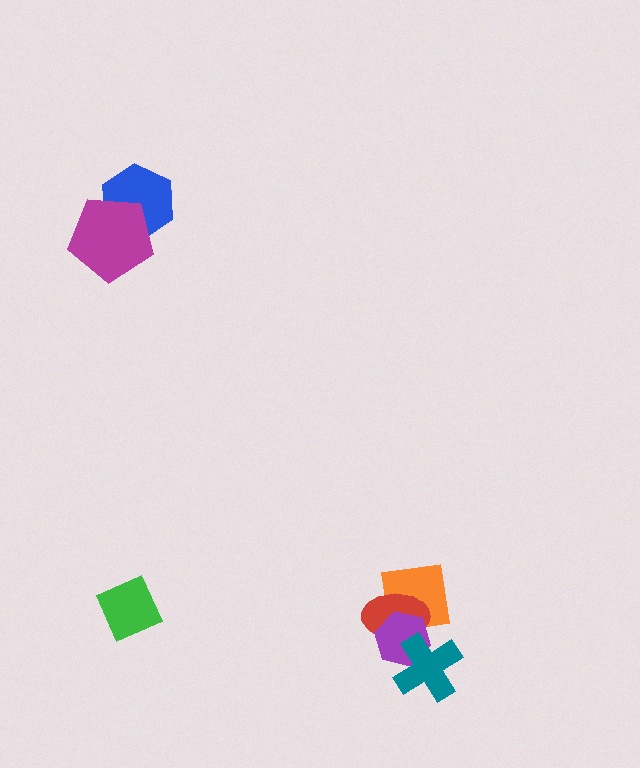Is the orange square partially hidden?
Yes, it is partially covered by another shape.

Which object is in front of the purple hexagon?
The teal cross is in front of the purple hexagon.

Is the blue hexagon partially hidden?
Yes, it is partially covered by another shape.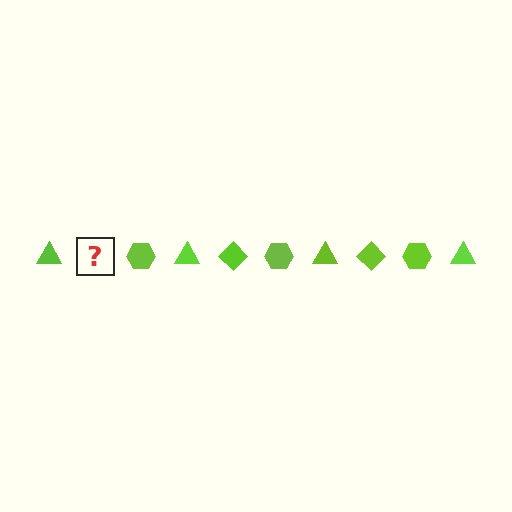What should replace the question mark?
The question mark should be replaced with a lime diamond.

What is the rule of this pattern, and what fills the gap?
The rule is that the pattern cycles through triangle, diamond, hexagon shapes in lime. The gap should be filled with a lime diamond.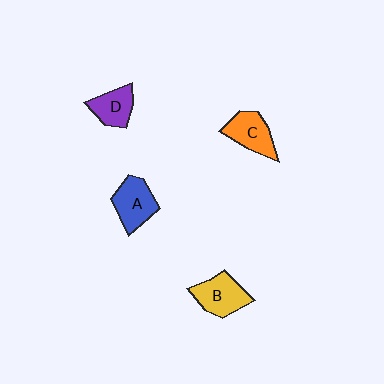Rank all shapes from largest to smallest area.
From largest to smallest: B (yellow), A (blue), C (orange), D (purple).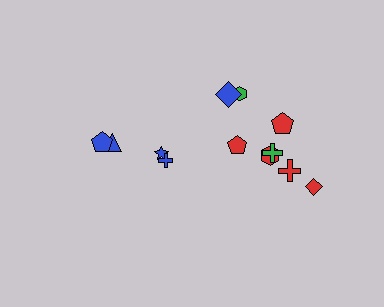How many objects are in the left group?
There are 4 objects.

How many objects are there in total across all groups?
There are 12 objects.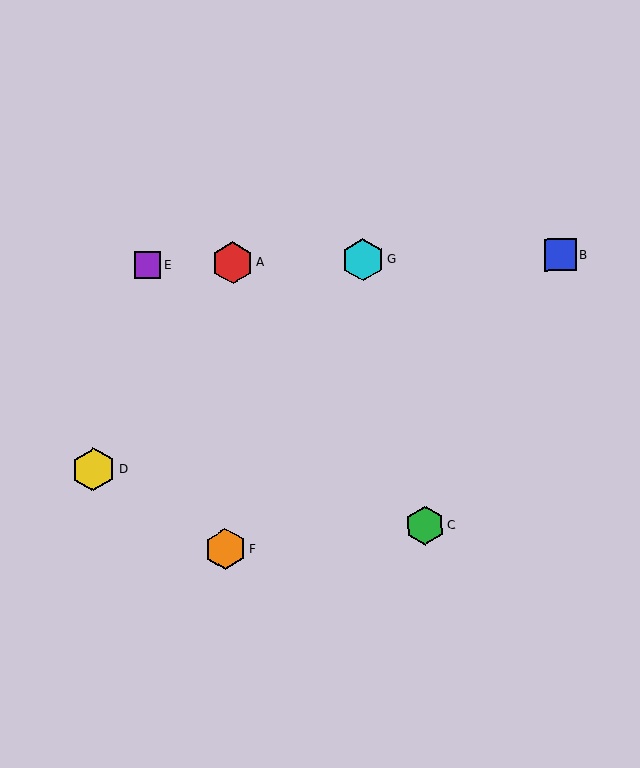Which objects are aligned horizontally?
Objects A, B, E, G are aligned horizontally.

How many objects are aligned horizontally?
4 objects (A, B, E, G) are aligned horizontally.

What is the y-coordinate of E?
Object E is at y≈265.